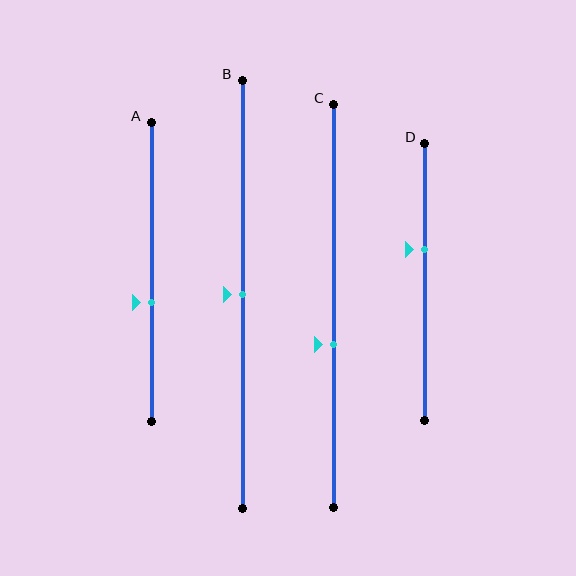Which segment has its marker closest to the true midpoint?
Segment B has its marker closest to the true midpoint.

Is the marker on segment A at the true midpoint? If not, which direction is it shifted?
No, the marker on segment A is shifted downward by about 10% of the segment length.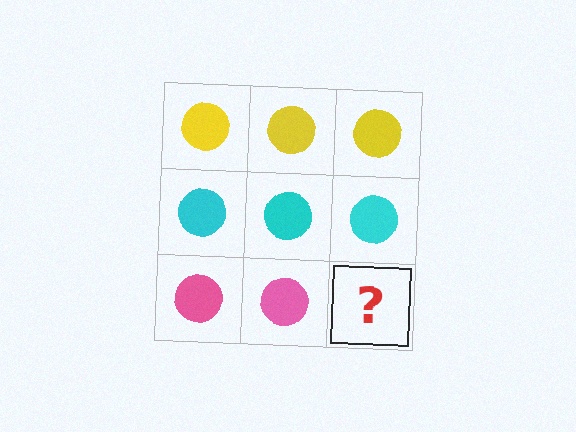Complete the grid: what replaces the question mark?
The question mark should be replaced with a pink circle.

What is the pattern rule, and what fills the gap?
The rule is that each row has a consistent color. The gap should be filled with a pink circle.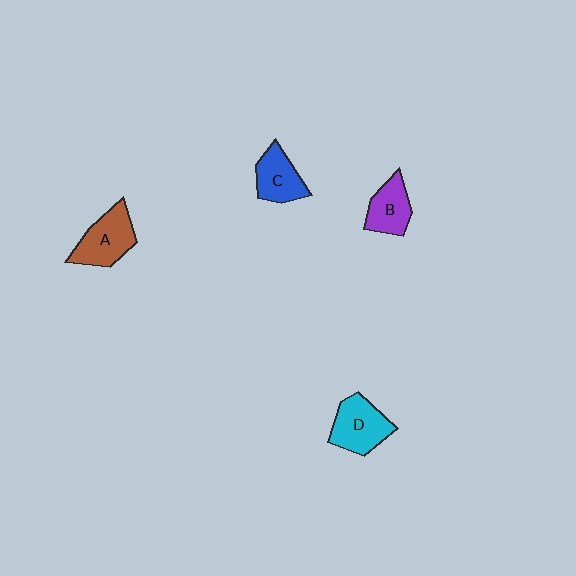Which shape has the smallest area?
Shape B (purple).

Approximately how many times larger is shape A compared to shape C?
Approximately 1.2 times.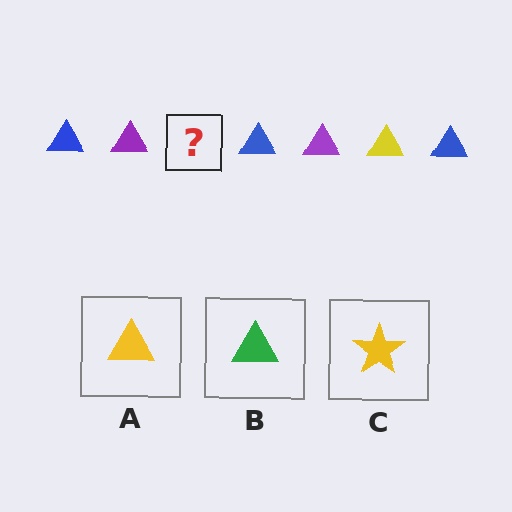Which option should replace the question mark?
Option A.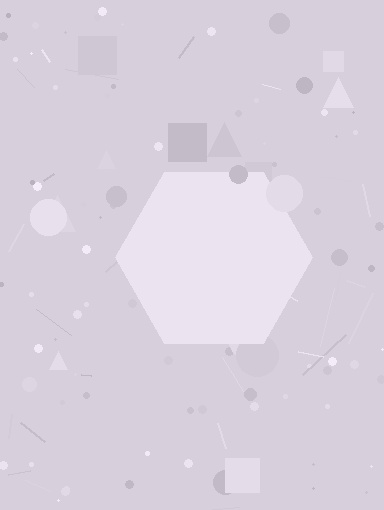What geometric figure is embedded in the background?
A hexagon is embedded in the background.